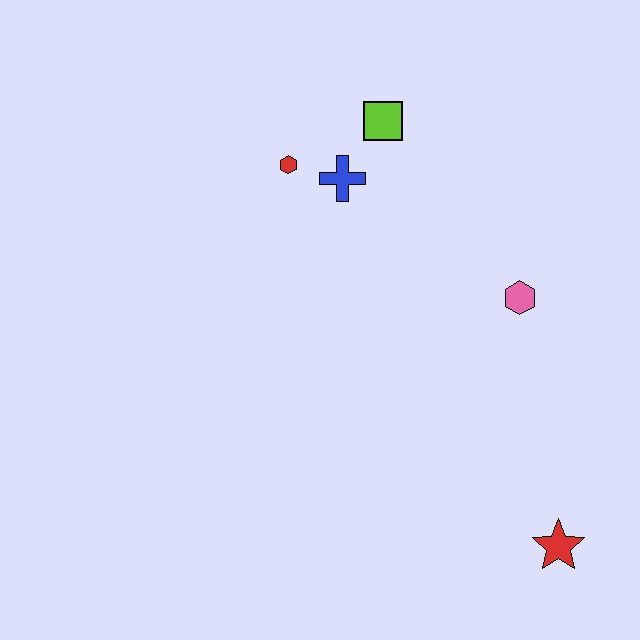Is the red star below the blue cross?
Yes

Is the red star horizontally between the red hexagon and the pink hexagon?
No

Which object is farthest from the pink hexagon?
The red hexagon is farthest from the pink hexagon.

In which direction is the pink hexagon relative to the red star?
The pink hexagon is above the red star.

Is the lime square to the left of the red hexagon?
No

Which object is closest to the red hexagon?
The blue cross is closest to the red hexagon.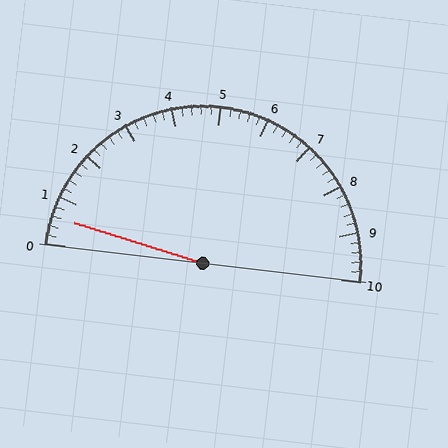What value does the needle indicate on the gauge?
The needle indicates approximately 0.6.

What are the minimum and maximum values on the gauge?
The gauge ranges from 0 to 10.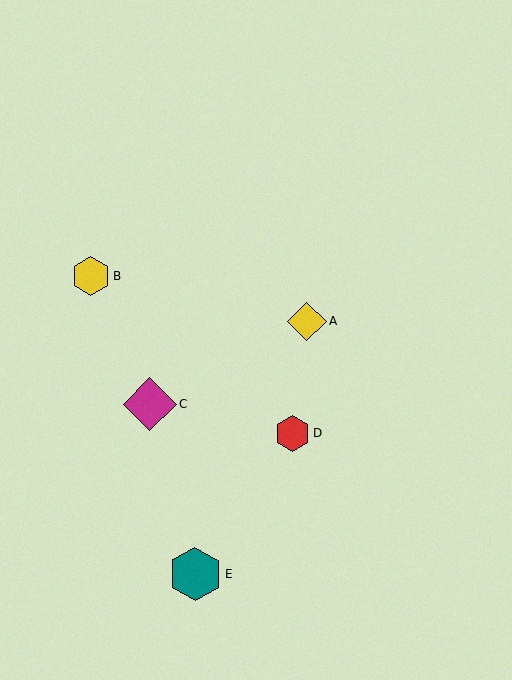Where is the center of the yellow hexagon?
The center of the yellow hexagon is at (91, 276).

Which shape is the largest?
The magenta diamond (labeled C) is the largest.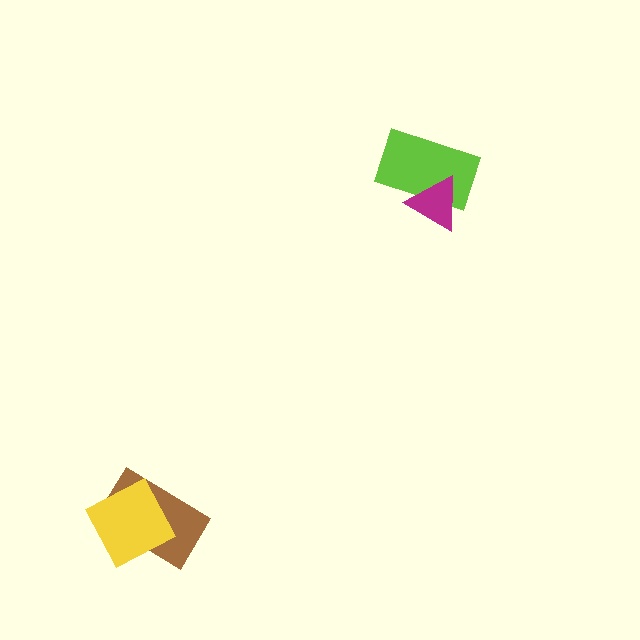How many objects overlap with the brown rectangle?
1 object overlaps with the brown rectangle.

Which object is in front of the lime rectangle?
The magenta triangle is in front of the lime rectangle.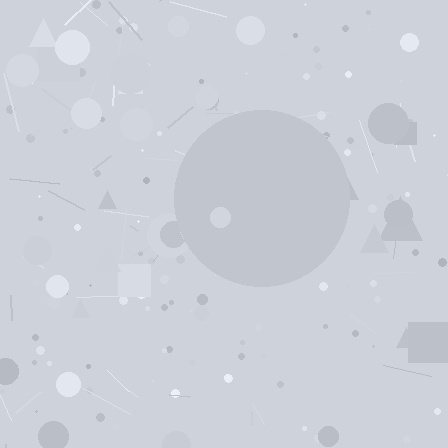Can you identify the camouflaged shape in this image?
The camouflaged shape is a circle.